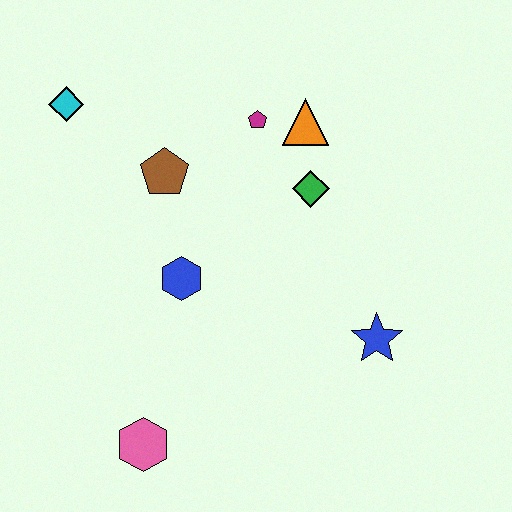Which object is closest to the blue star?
The green diamond is closest to the blue star.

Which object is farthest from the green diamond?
The pink hexagon is farthest from the green diamond.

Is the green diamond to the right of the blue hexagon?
Yes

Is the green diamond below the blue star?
No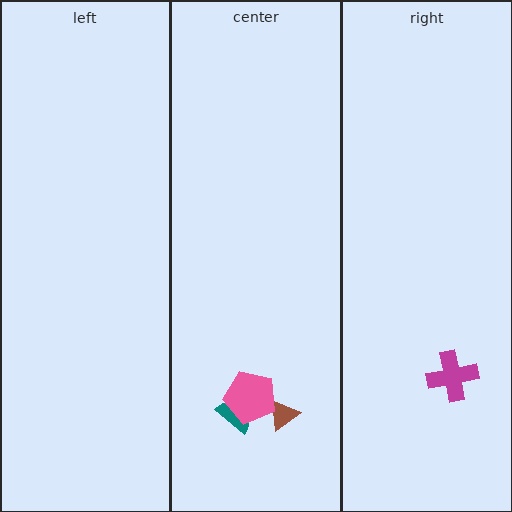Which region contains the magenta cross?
The right region.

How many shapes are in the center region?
3.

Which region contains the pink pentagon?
The center region.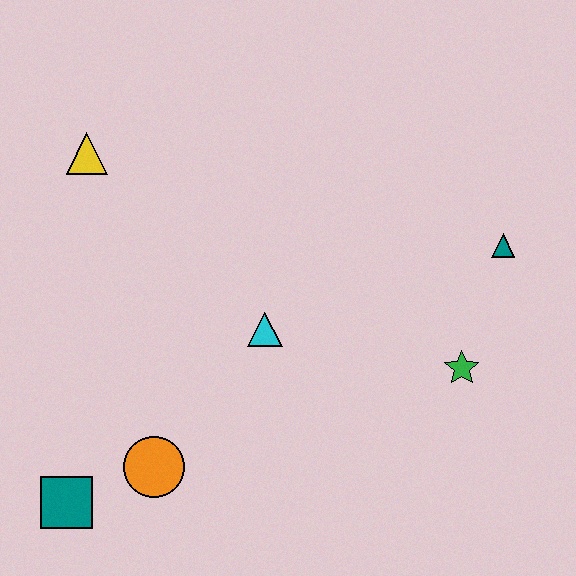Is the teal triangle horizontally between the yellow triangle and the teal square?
No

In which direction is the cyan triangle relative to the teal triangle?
The cyan triangle is to the left of the teal triangle.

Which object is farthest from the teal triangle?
The teal square is farthest from the teal triangle.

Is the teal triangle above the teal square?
Yes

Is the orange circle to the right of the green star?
No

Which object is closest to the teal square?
The orange circle is closest to the teal square.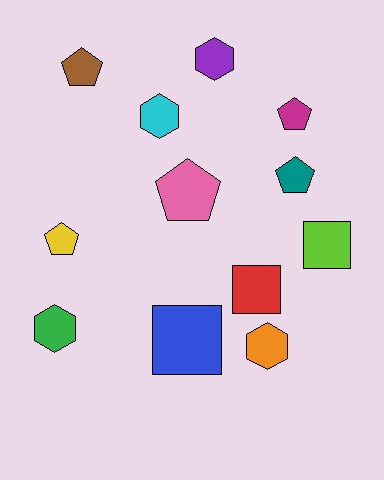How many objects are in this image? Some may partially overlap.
There are 12 objects.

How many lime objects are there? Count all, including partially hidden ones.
There is 1 lime object.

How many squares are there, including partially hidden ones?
There are 3 squares.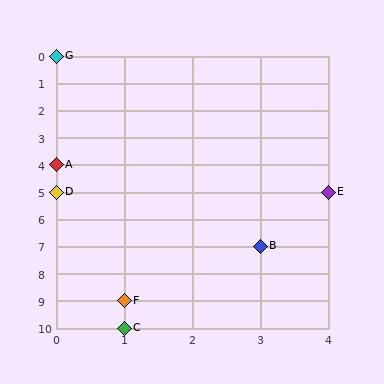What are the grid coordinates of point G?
Point G is at grid coordinates (0, 0).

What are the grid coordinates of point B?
Point B is at grid coordinates (3, 7).